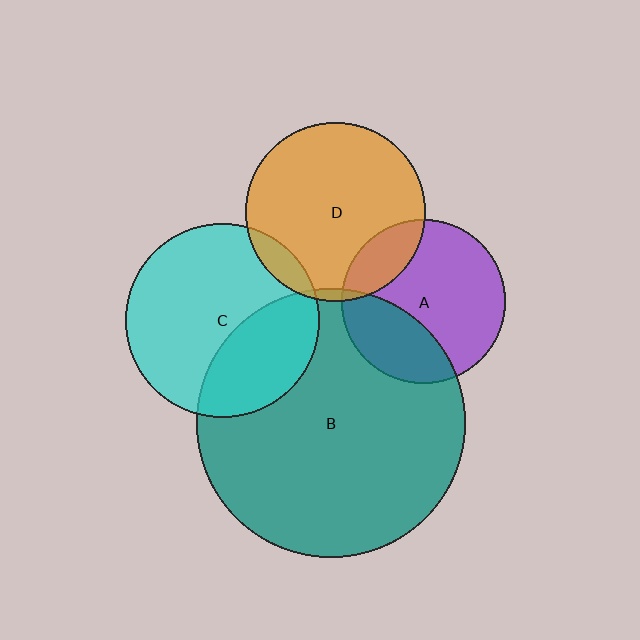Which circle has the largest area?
Circle B (teal).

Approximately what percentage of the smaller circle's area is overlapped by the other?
Approximately 10%.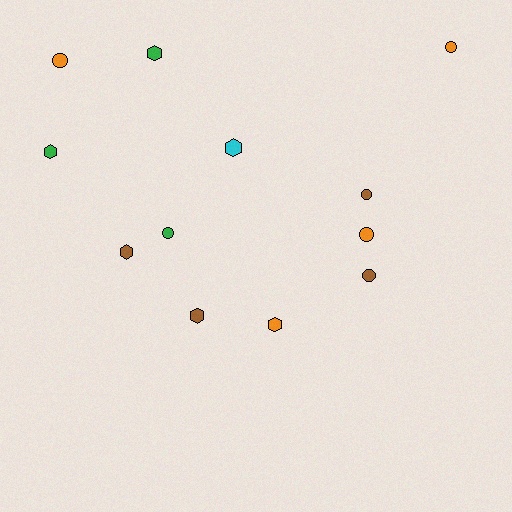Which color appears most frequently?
Brown, with 4 objects.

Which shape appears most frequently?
Circle, with 6 objects.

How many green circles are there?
There is 1 green circle.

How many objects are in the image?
There are 12 objects.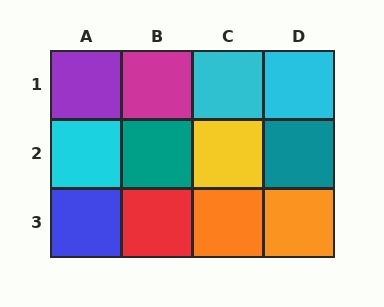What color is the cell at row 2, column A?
Cyan.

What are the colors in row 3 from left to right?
Blue, red, orange, orange.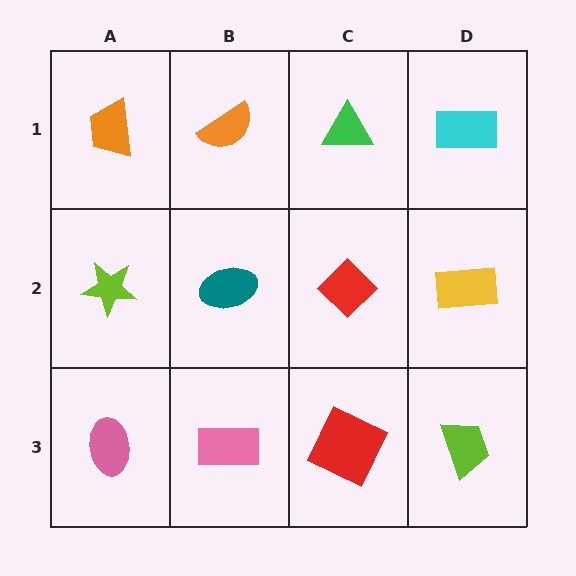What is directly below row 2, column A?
A pink ellipse.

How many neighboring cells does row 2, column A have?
3.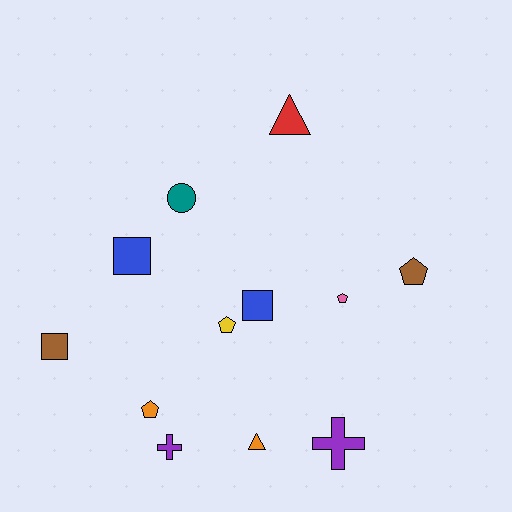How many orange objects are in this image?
There are 2 orange objects.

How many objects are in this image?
There are 12 objects.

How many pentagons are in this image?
There are 4 pentagons.